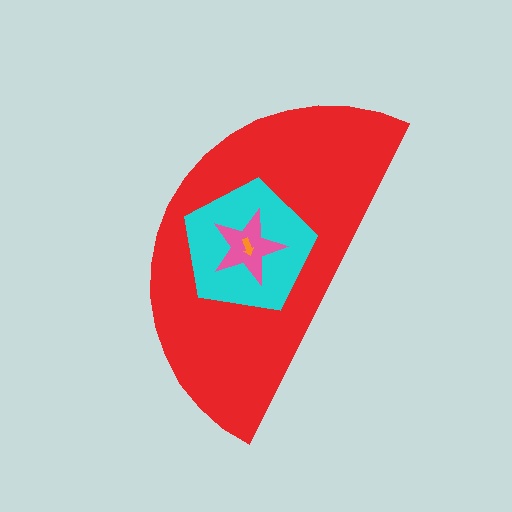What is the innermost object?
The orange arrow.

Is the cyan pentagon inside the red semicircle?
Yes.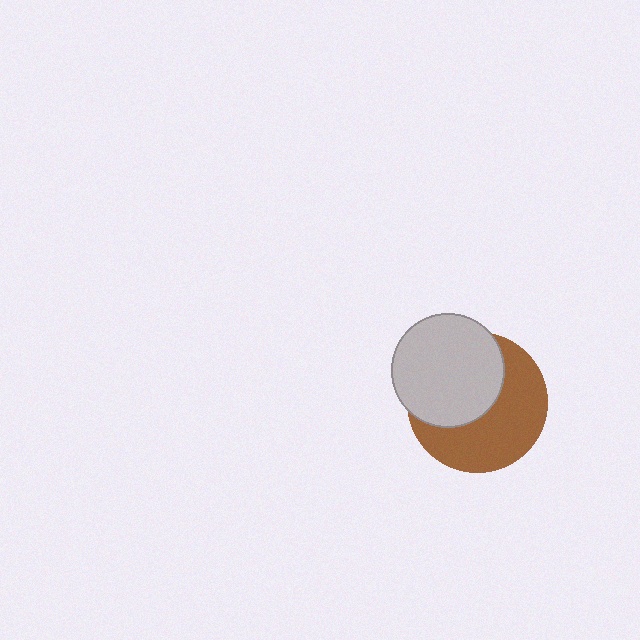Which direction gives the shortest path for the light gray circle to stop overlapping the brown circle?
Moving toward the upper-left gives the shortest separation.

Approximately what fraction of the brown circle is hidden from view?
Roughly 46% of the brown circle is hidden behind the light gray circle.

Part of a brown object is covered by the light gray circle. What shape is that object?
It is a circle.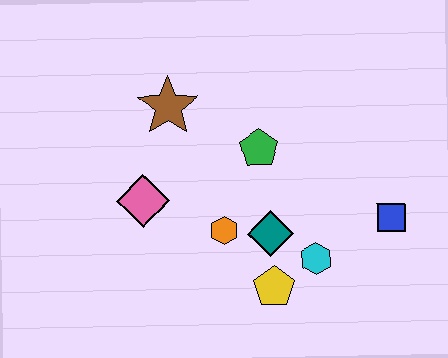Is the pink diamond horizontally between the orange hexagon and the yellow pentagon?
No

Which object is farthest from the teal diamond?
The brown star is farthest from the teal diamond.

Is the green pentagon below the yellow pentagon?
No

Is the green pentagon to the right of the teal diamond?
No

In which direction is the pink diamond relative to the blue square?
The pink diamond is to the left of the blue square.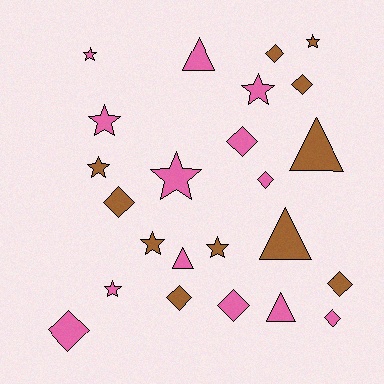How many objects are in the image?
There are 24 objects.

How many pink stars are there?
There are 5 pink stars.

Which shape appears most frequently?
Diamond, with 10 objects.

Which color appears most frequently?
Pink, with 13 objects.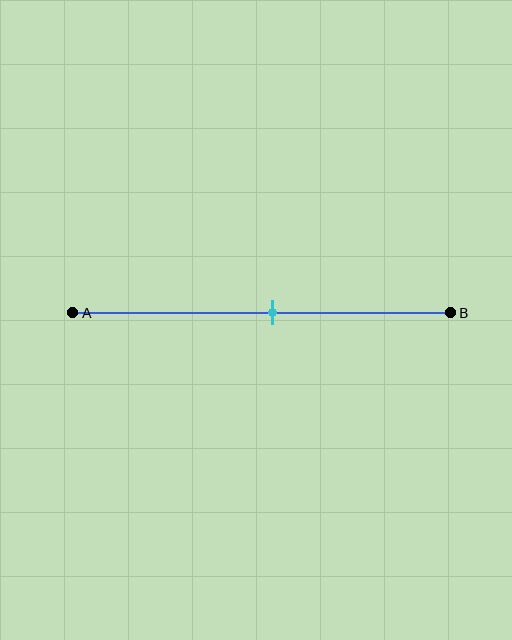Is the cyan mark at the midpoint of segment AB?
Yes, the mark is approximately at the midpoint.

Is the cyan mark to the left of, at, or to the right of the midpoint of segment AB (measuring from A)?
The cyan mark is approximately at the midpoint of segment AB.